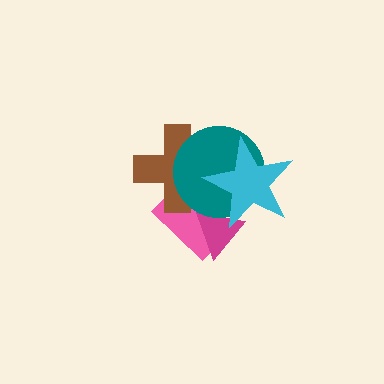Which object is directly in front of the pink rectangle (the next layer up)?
The brown cross is directly in front of the pink rectangle.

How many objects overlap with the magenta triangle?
3 objects overlap with the magenta triangle.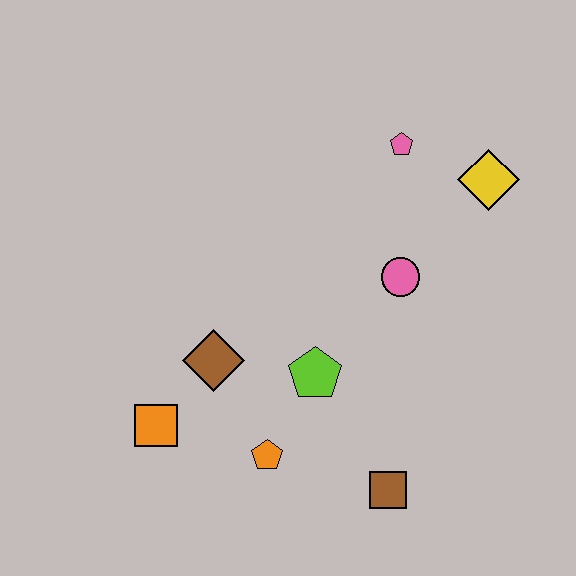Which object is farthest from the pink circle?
The orange square is farthest from the pink circle.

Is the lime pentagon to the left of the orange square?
No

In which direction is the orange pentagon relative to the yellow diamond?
The orange pentagon is below the yellow diamond.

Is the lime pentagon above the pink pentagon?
No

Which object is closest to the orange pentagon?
The lime pentagon is closest to the orange pentagon.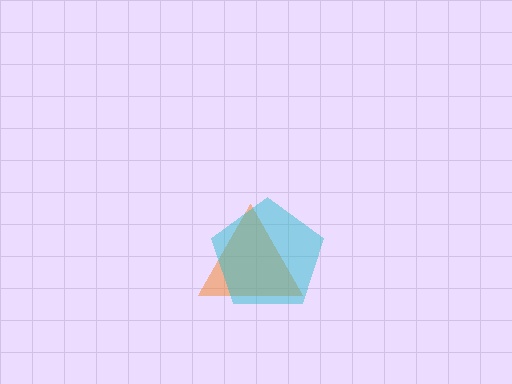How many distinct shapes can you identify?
There are 2 distinct shapes: an orange triangle, a cyan pentagon.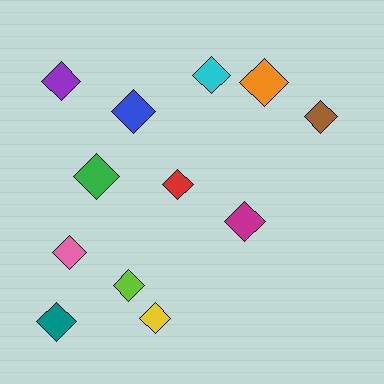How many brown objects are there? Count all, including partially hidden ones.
There is 1 brown object.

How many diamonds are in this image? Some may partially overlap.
There are 12 diamonds.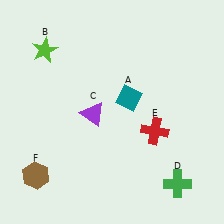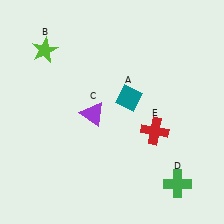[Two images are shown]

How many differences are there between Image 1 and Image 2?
There is 1 difference between the two images.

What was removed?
The brown hexagon (F) was removed in Image 2.